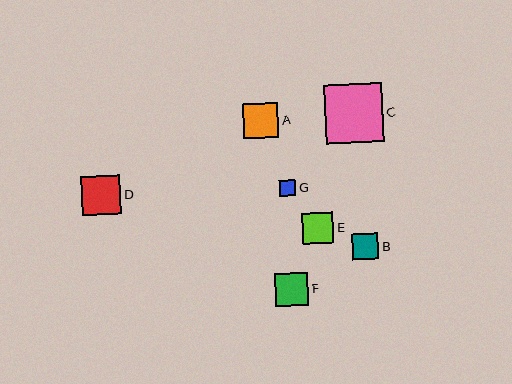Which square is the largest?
Square C is the largest with a size of approximately 58 pixels.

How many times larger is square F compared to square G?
Square F is approximately 2.0 times the size of square G.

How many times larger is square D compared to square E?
Square D is approximately 1.3 times the size of square E.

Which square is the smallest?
Square G is the smallest with a size of approximately 17 pixels.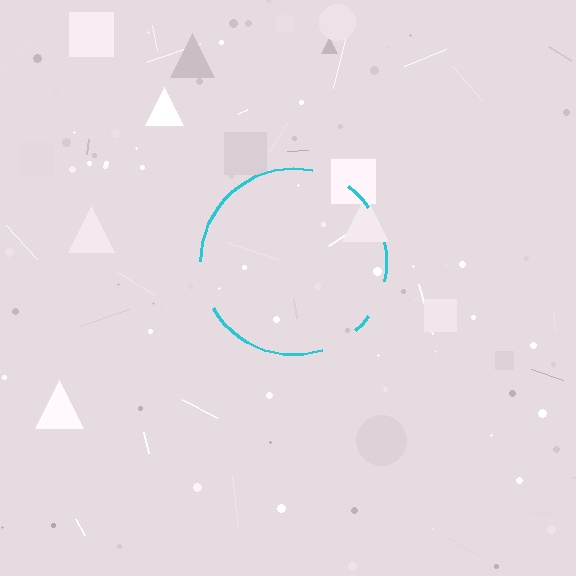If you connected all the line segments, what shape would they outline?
They would outline a circle.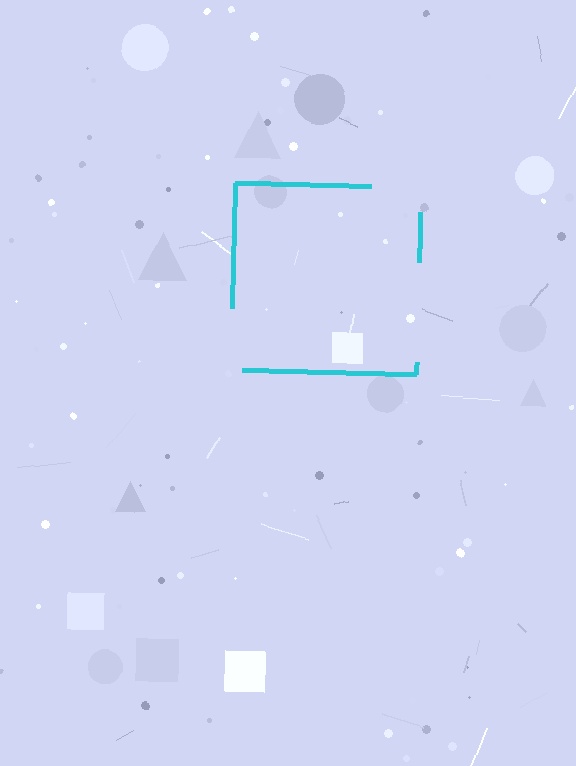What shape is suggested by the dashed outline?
The dashed outline suggests a square.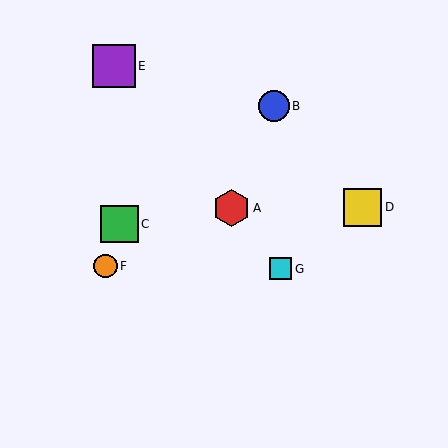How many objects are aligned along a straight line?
3 objects (A, E, G) are aligned along a straight line.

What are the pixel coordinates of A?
Object A is at (231, 208).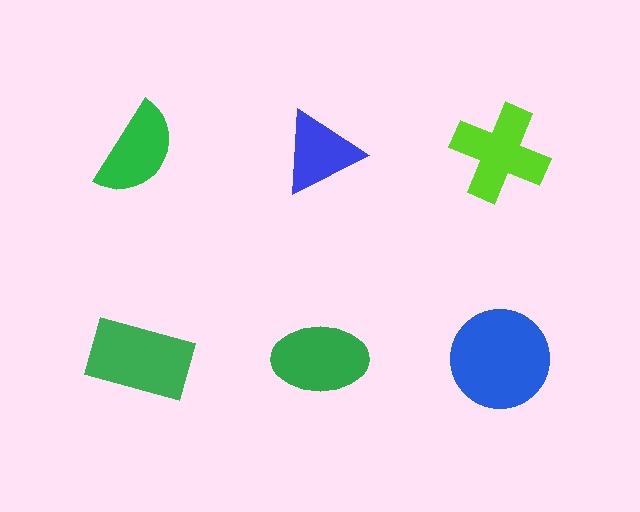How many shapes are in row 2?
3 shapes.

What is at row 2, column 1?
A green rectangle.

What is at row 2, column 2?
A green ellipse.